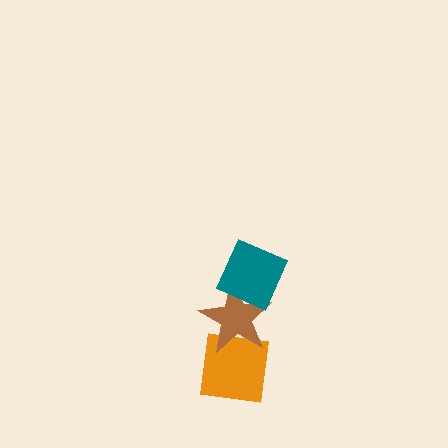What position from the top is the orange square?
The orange square is 3rd from the top.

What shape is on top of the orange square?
The brown star is on top of the orange square.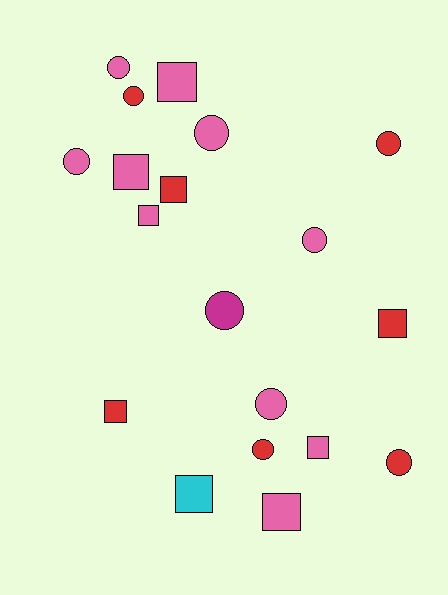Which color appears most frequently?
Pink, with 10 objects.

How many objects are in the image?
There are 19 objects.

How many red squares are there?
There are 3 red squares.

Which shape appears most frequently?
Circle, with 10 objects.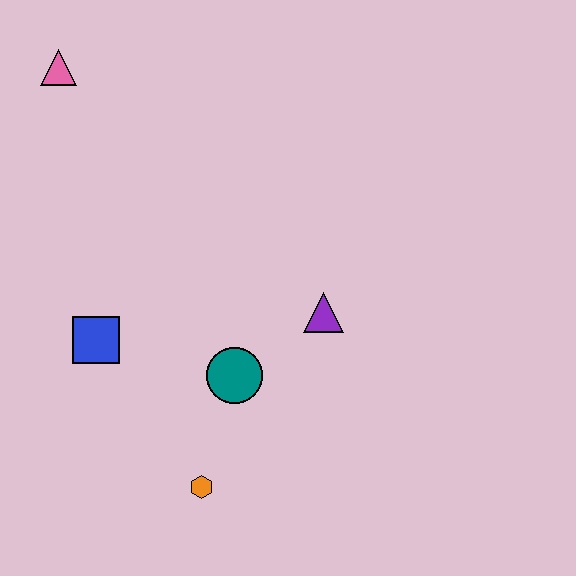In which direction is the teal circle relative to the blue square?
The teal circle is to the right of the blue square.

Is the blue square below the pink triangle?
Yes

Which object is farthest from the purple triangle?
The pink triangle is farthest from the purple triangle.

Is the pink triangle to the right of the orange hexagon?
No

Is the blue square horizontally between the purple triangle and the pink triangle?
Yes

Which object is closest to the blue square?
The teal circle is closest to the blue square.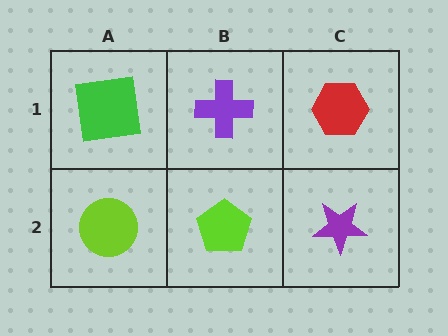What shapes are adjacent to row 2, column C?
A red hexagon (row 1, column C), a lime pentagon (row 2, column B).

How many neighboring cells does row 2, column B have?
3.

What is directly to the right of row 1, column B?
A red hexagon.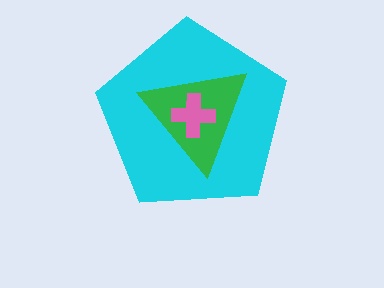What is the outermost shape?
The cyan pentagon.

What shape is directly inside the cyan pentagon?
The green triangle.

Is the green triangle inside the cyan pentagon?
Yes.